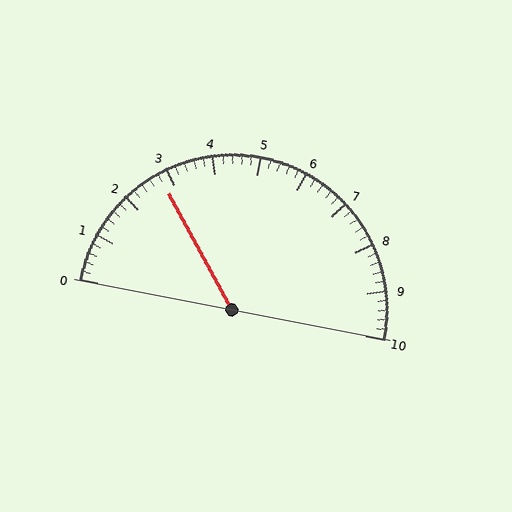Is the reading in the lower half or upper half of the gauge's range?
The reading is in the lower half of the range (0 to 10).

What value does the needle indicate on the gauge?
The needle indicates approximately 2.8.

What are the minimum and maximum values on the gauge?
The gauge ranges from 0 to 10.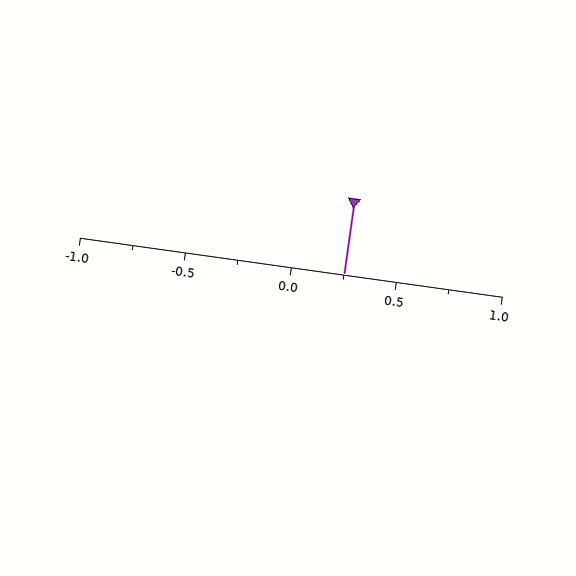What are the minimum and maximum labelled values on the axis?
The axis runs from -1.0 to 1.0.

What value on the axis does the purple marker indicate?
The marker indicates approximately 0.25.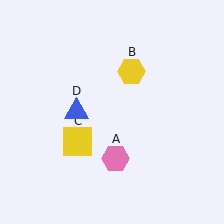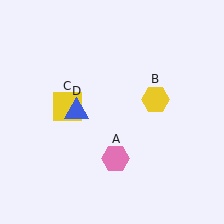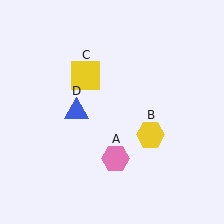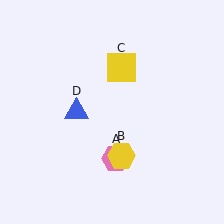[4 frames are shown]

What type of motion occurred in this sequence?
The yellow hexagon (object B), yellow square (object C) rotated clockwise around the center of the scene.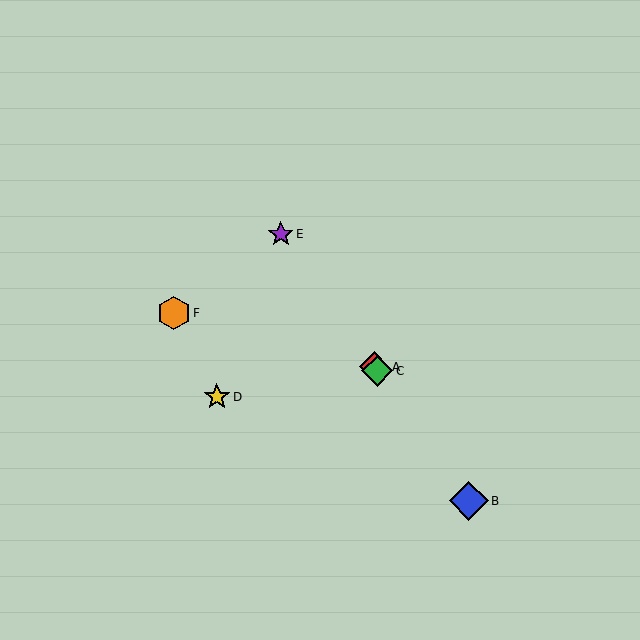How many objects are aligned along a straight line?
4 objects (A, B, C, E) are aligned along a straight line.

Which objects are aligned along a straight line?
Objects A, B, C, E are aligned along a straight line.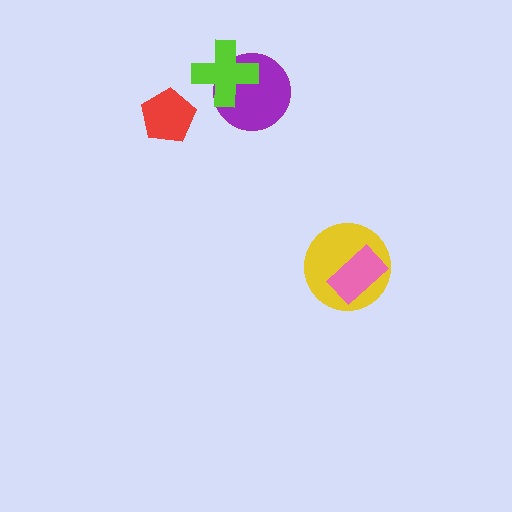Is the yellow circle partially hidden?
Yes, it is partially covered by another shape.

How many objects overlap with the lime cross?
1 object overlaps with the lime cross.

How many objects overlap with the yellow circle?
1 object overlaps with the yellow circle.